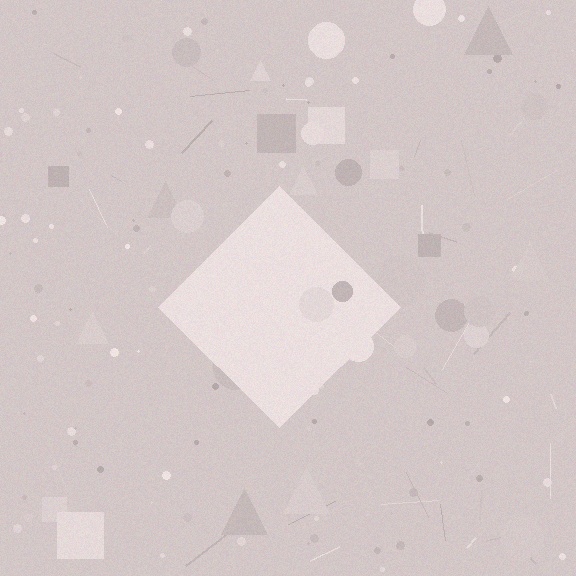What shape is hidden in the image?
A diamond is hidden in the image.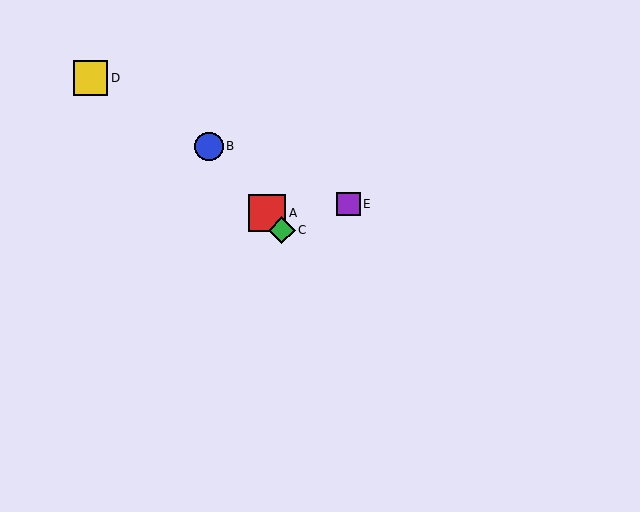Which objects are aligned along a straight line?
Objects A, B, C are aligned along a straight line.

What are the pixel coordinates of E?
Object E is at (349, 204).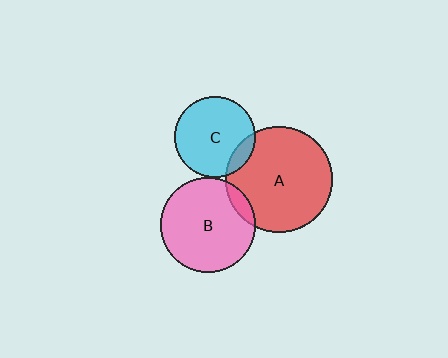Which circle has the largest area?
Circle A (red).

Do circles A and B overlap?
Yes.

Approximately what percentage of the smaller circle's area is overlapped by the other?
Approximately 10%.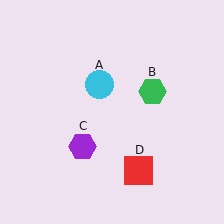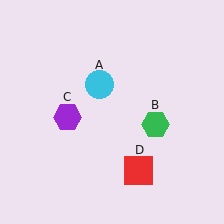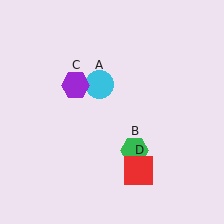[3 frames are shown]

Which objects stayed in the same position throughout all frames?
Cyan circle (object A) and red square (object D) remained stationary.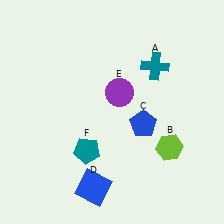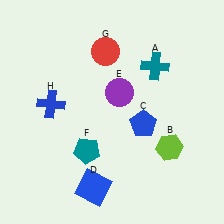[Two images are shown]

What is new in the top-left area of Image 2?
A blue cross (H) was added in the top-left area of Image 2.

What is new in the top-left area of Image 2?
A red circle (G) was added in the top-left area of Image 2.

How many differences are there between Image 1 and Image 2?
There are 2 differences between the two images.